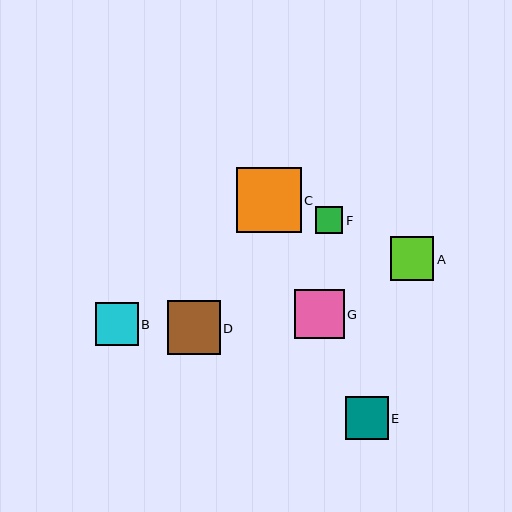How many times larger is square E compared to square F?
Square E is approximately 1.6 times the size of square F.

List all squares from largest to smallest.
From largest to smallest: C, D, G, A, E, B, F.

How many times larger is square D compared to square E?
Square D is approximately 1.2 times the size of square E.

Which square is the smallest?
Square F is the smallest with a size of approximately 27 pixels.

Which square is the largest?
Square C is the largest with a size of approximately 65 pixels.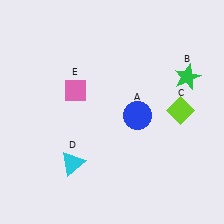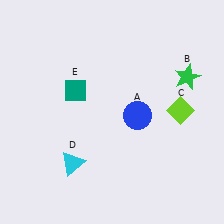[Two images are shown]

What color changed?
The diamond (E) changed from pink in Image 1 to teal in Image 2.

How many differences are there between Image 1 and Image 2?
There is 1 difference between the two images.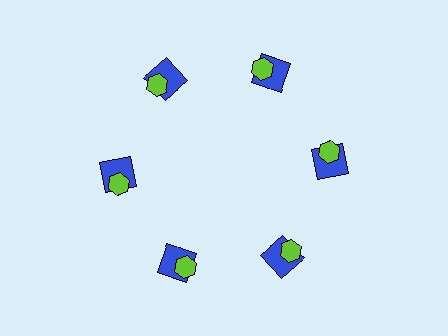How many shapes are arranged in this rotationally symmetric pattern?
There are 12 shapes, arranged in 6 groups of 2.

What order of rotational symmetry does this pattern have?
This pattern has 6-fold rotational symmetry.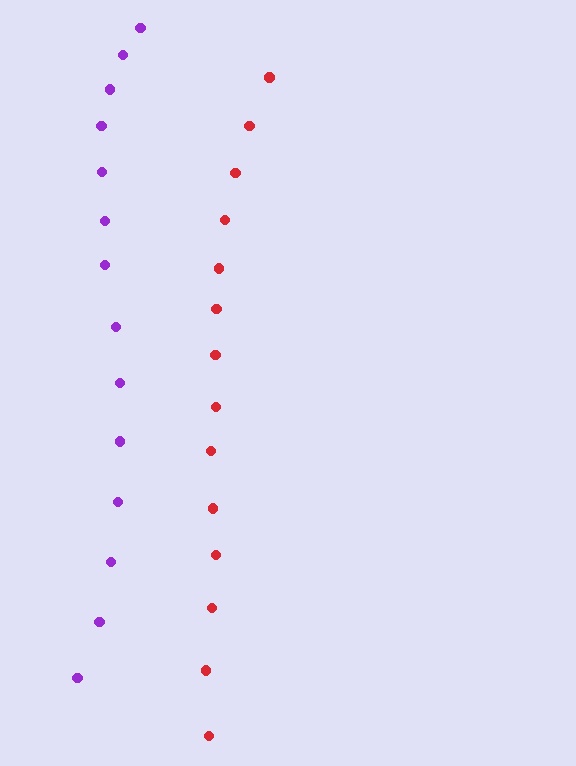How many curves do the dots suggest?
There are 2 distinct paths.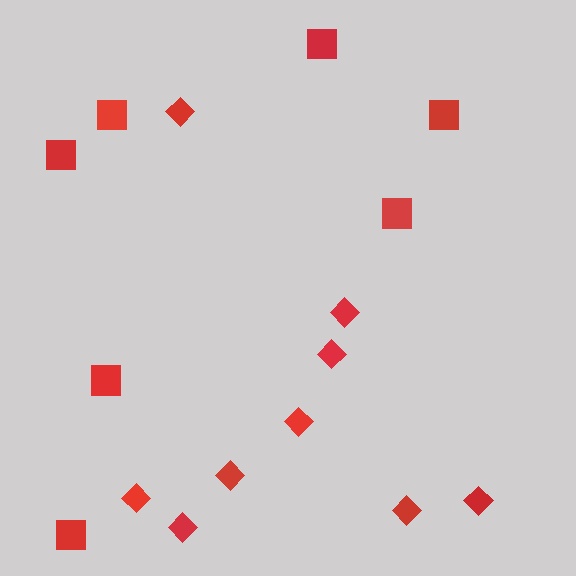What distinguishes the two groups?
There are 2 groups: one group of diamonds (9) and one group of squares (7).